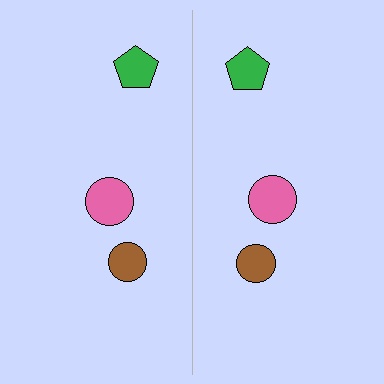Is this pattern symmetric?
Yes, this pattern has bilateral (reflection) symmetry.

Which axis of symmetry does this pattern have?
The pattern has a vertical axis of symmetry running through the center of the image.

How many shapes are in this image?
There are 6 shapes in this image.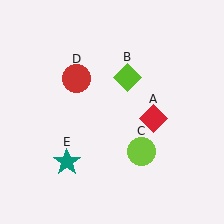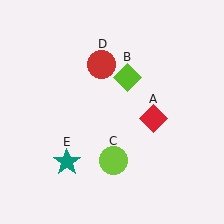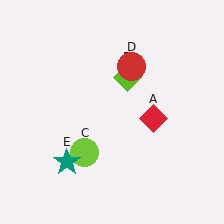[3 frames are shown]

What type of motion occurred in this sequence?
The lime circle (object C), red circle (object D) rotated clockwise around the center of the scene.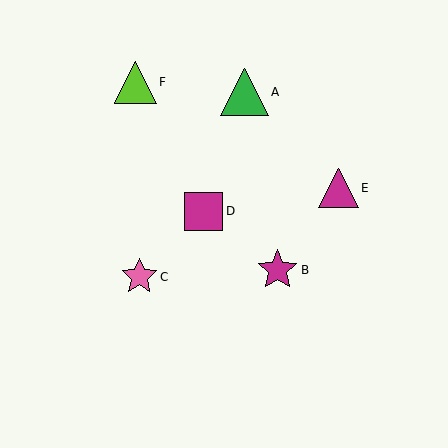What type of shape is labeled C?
Shape C is a pink star.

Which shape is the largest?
The green triangle (labeled A) is the largest.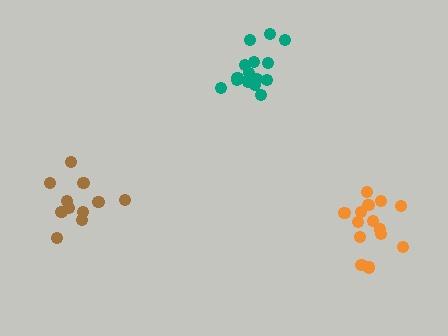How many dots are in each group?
Group 1: 11 dots, Group 2: 15 dots, Group 3: 14 dots (40 total).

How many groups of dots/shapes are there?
There are 3 groups.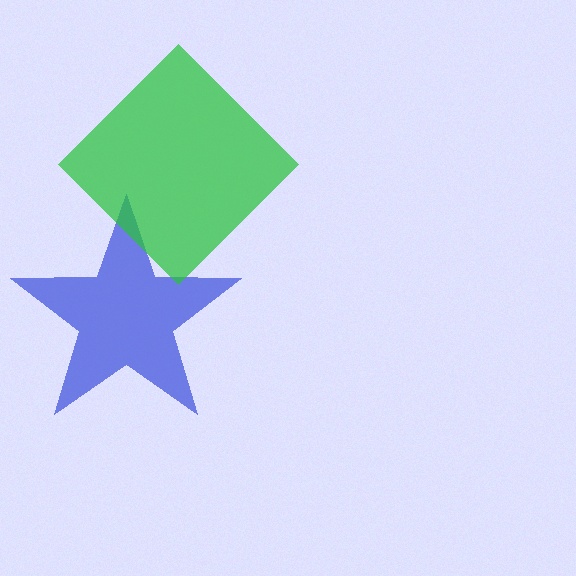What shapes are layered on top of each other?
The layered shapes are: a blue star, a green diamond.